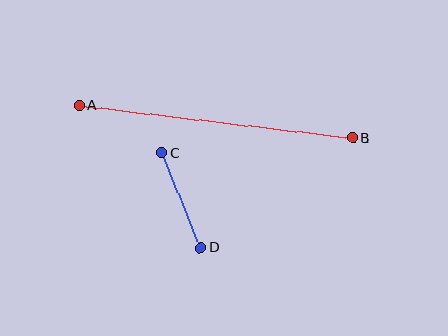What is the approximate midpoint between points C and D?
The midpoint is at approximately (181, 200) pixels.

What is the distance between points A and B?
The distance is approximately 276 pixels.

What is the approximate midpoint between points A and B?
The midpoint is at approximately (216, 122) pixels.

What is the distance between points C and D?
The distance is approximately 102 pixels.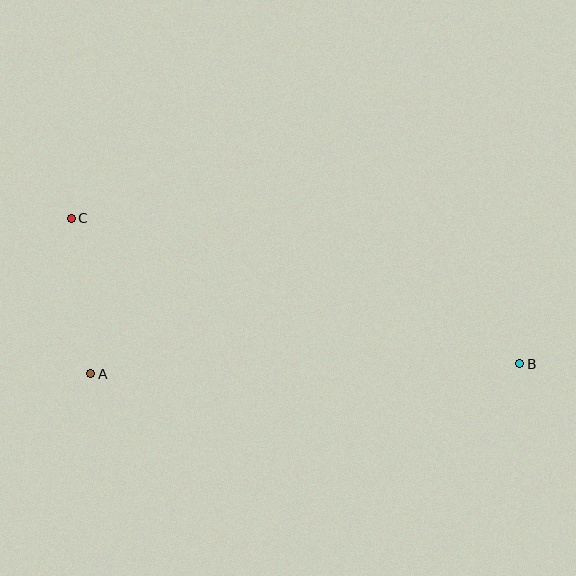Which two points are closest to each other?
Points A and C are closest to each other.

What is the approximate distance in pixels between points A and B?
The distance between A and B is approximately 429 pixels.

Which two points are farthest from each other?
Points B and C are farthest from each other.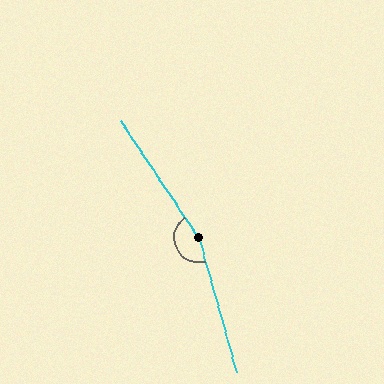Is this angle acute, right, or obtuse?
It is obtuse.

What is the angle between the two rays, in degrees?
Approximately 162 degrees.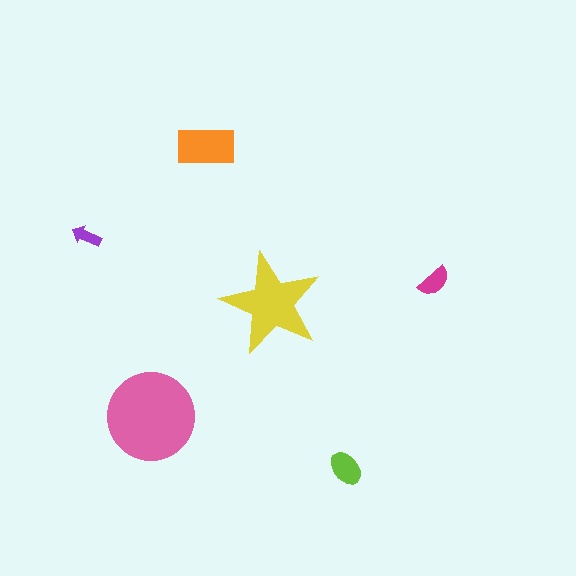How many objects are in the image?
There are 6 objects in the image.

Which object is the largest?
The pink circle.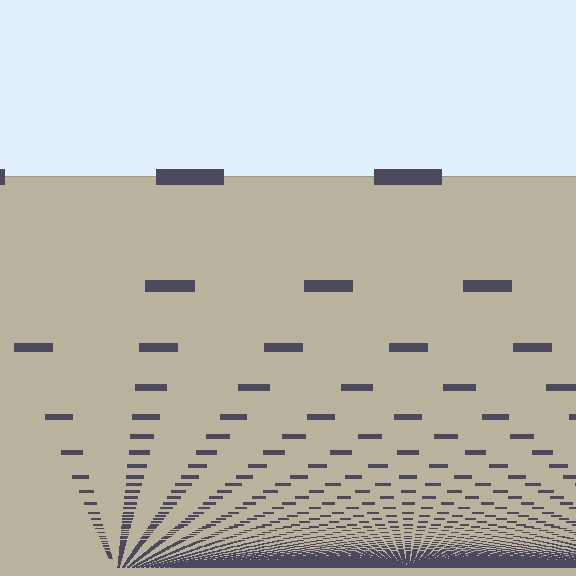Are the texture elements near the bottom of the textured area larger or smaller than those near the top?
Smaller. The gradient is inverted — elements near the bottom are smaller and denser.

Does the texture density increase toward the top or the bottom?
Density increases toward the bottom.